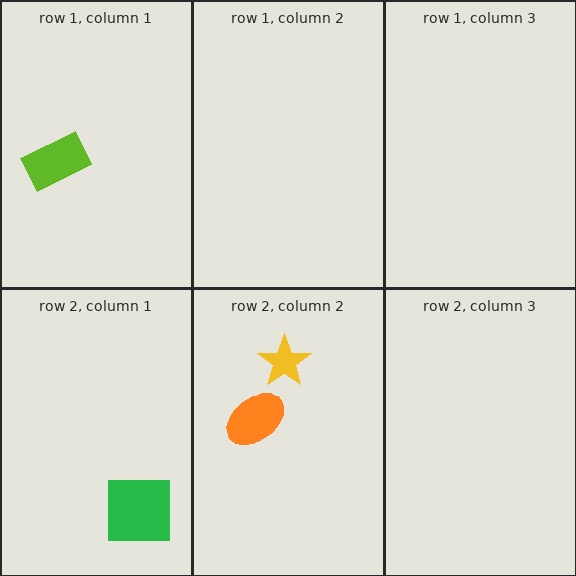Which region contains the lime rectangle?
The row 1, column 1 region.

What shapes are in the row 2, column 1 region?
The green square.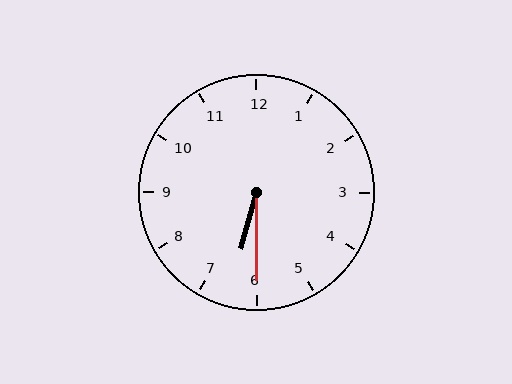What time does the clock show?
6:30.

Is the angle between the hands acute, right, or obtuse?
It is acute.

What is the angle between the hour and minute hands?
Approximately 15 degrees.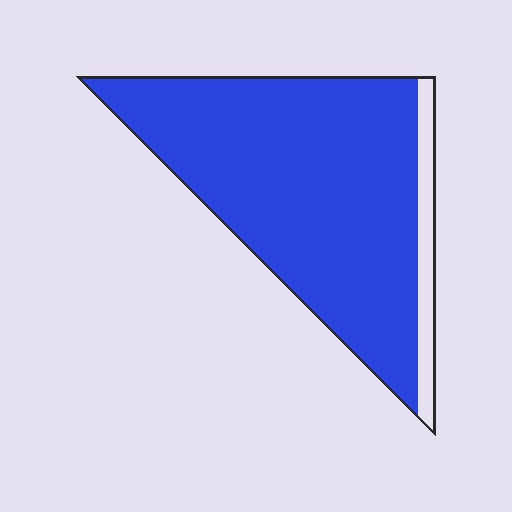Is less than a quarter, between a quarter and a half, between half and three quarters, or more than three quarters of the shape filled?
More than three quarters.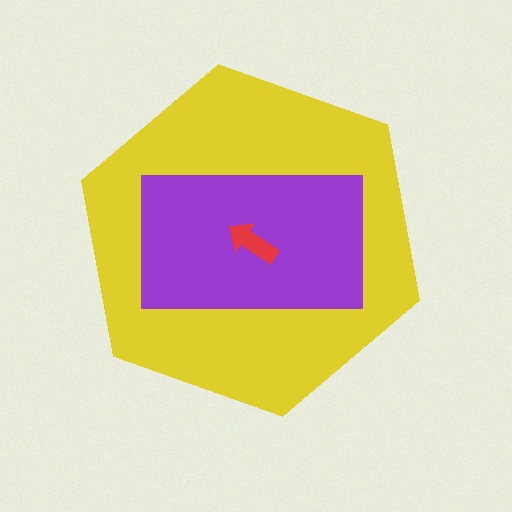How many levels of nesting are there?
3.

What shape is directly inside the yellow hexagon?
The purple rectangle.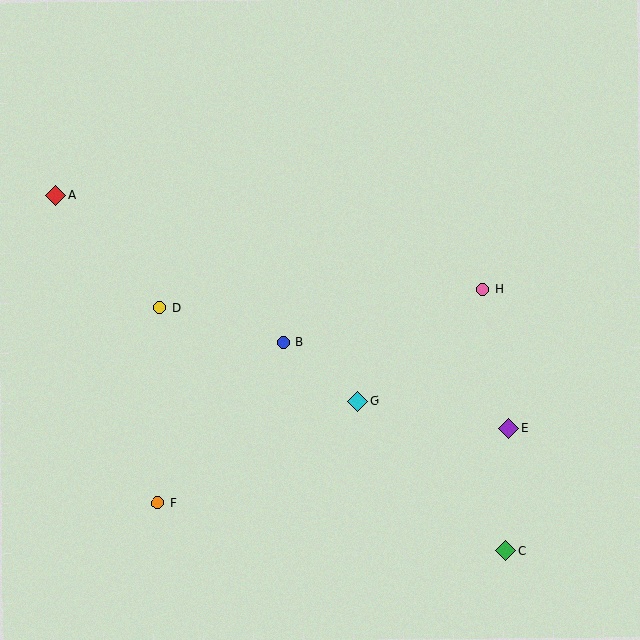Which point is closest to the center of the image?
Point B at (283, 343) is closest to the center.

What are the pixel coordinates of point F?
Point F is at (157, 503).